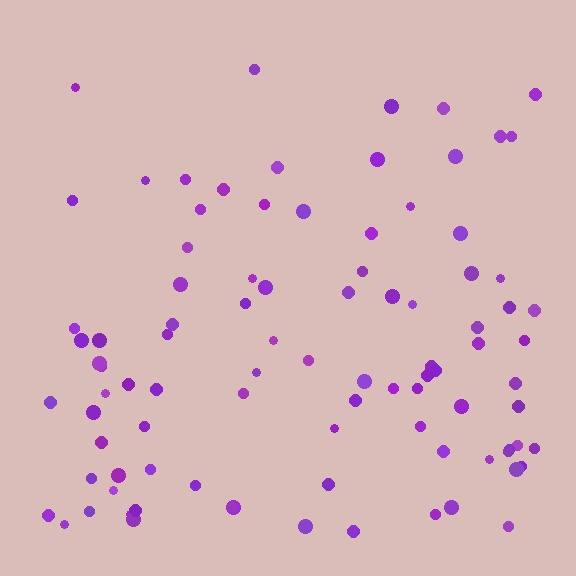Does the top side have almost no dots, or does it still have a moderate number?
Still a moderate number, just noticeably fewer than the bottom.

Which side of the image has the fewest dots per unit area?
The top.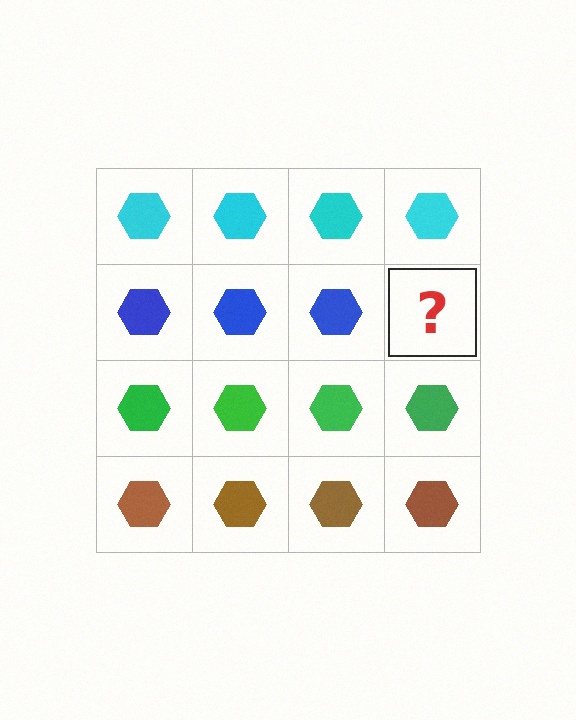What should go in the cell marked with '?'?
The missing cell should contain a blue hexagon.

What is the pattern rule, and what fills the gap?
The rule is that each row has a consistent color. The gap should be filled with a blue hexagon.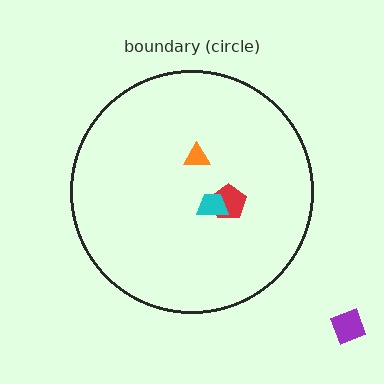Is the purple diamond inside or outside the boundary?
Outside.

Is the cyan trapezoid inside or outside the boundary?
Inside.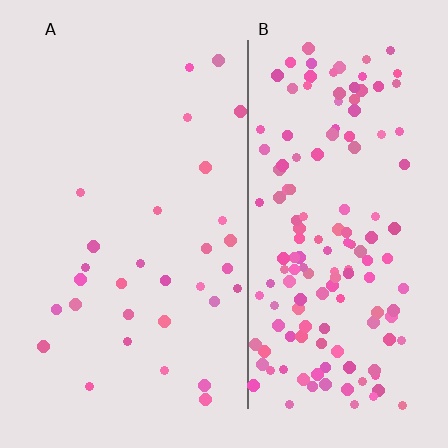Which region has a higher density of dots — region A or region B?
B (the right).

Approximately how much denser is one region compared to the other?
Approximately 4.9× — region B over region A.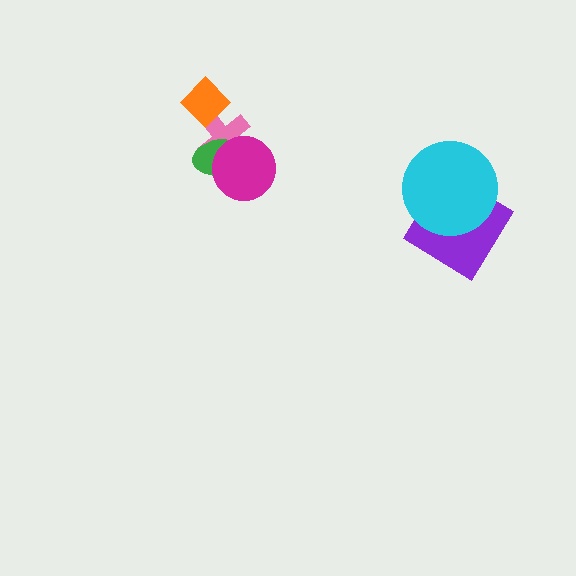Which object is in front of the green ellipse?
The magenta circle is in front of the green ellipse.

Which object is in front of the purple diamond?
The cyan circle is in front of the purple diamond.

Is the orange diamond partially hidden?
No, no other shape covers it.